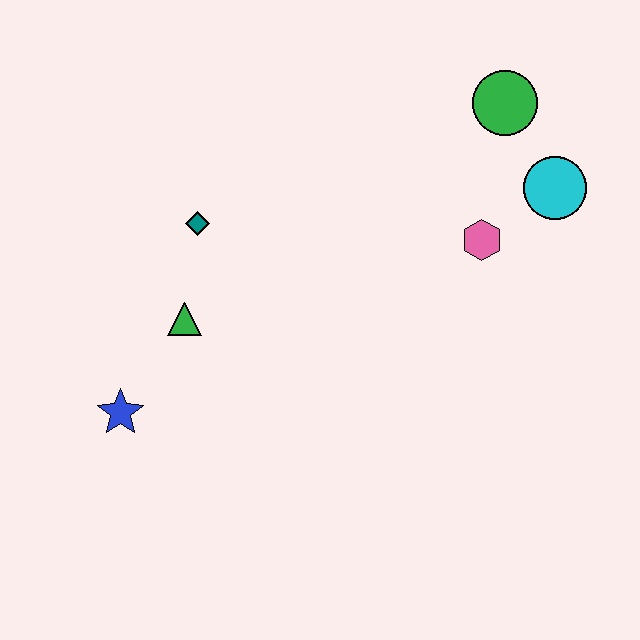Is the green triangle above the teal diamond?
No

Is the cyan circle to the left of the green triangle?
No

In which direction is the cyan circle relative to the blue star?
The cyan circle is to the right of the blue star.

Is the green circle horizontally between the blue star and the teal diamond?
No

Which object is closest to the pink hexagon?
The cyan circle is closest to the pink hexagon.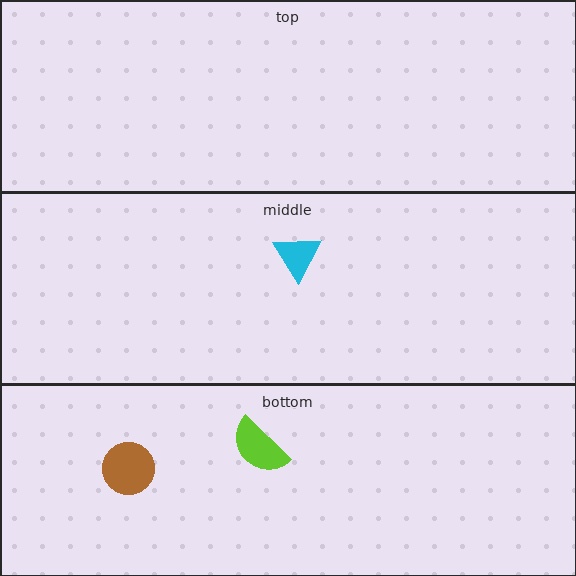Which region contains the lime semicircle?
The bottom region.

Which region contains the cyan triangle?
The middle region.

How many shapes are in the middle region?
1.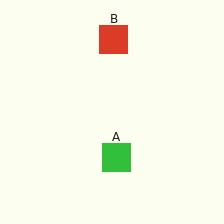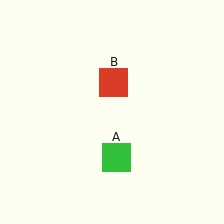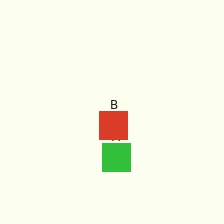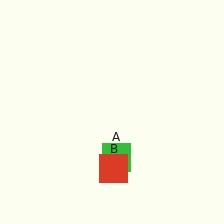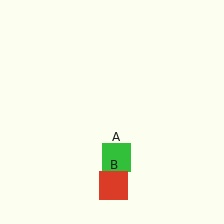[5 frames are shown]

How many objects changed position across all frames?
1 object changed position: red square (object B).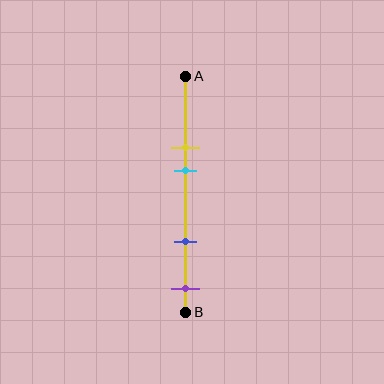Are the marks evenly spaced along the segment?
No, the marks are not evenly spaced.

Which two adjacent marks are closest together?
The yellow and cyan marks are the closest adjacent pair.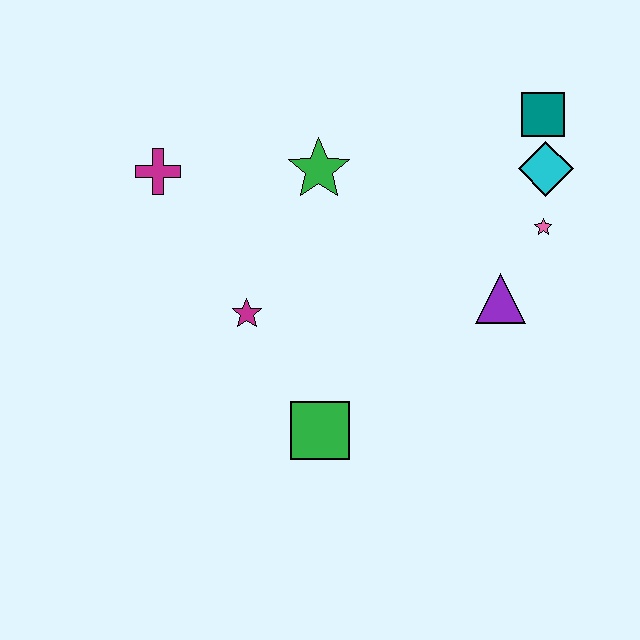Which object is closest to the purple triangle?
The pink star is closest to the purple triangle.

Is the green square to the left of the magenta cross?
No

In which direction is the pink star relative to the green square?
The pink star is to the right of the green square.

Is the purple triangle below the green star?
Yes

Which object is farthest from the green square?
The teal square is farthest from the green square.